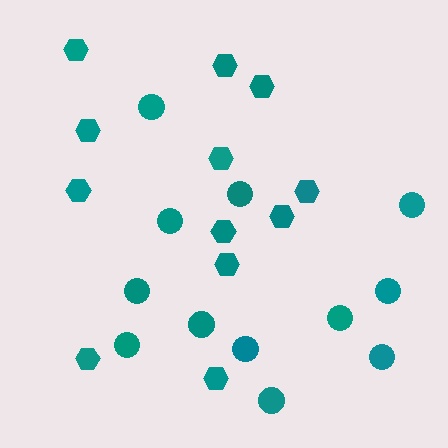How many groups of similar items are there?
There are 2 groups: one group of hexagons (12) and one group of circles (12).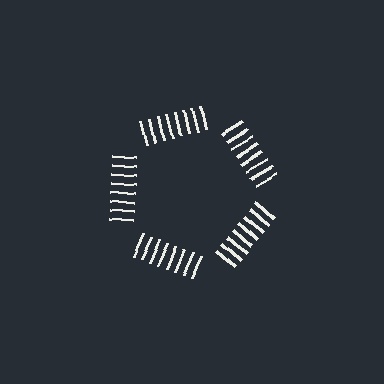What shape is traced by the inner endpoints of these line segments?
An illusory pentagon — the line segments terminate on its edges but no continuous stroke is drawn.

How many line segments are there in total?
40 — 8 along each of the 5 edges.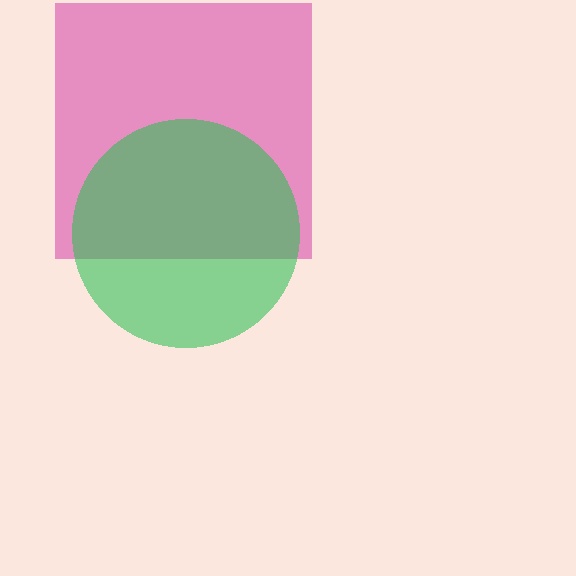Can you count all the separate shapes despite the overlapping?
Yes, there are 2 separate shapes.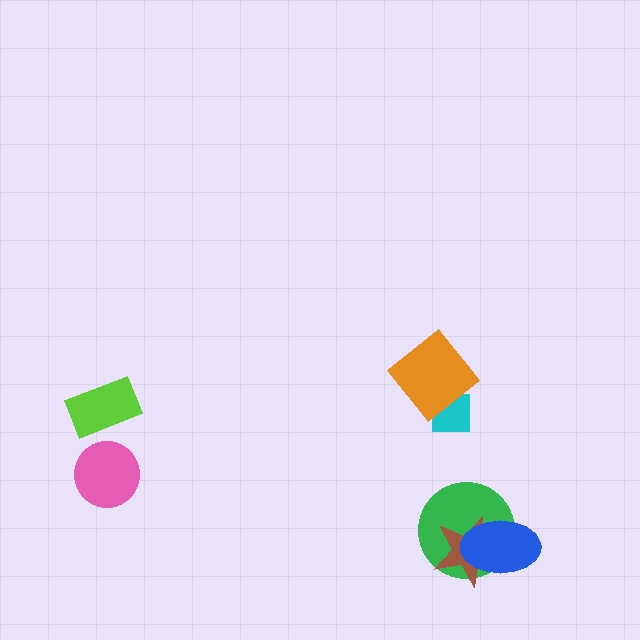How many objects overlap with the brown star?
2 objects overlap with the brown star.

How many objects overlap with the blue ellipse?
2 objects overlap with the blue ellipse.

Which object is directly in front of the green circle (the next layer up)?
The brown star is directly in front of the green circle.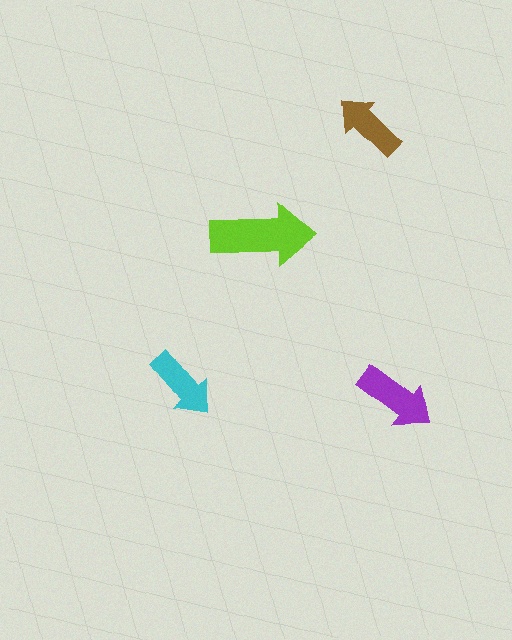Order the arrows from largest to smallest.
the lime one, the purple one, the cyan one, the brown one.